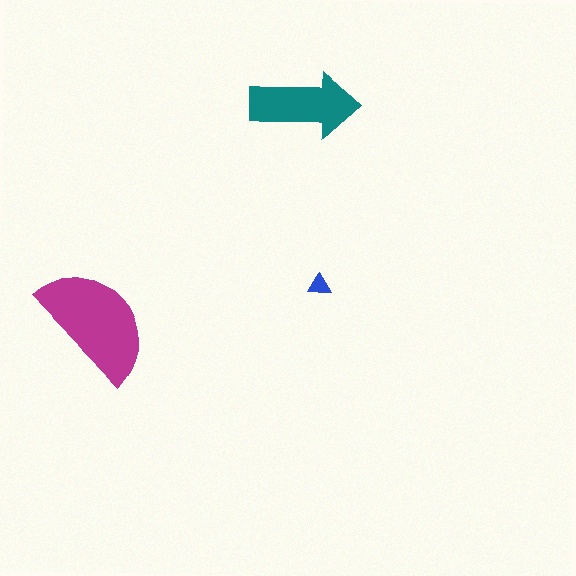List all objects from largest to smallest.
The magenta semicircle, the teal arrow, the blue triangle.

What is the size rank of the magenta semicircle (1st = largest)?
1st.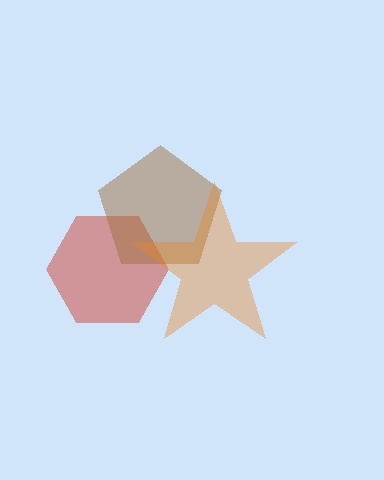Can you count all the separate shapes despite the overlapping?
Yes, there are 3 separate shapes.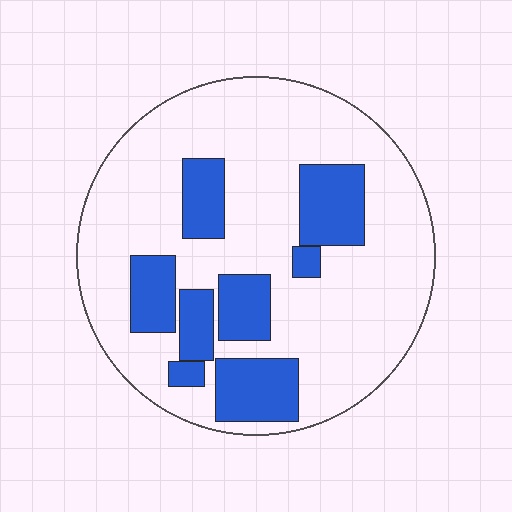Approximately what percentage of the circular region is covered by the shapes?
Approximately 25%.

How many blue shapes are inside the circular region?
8.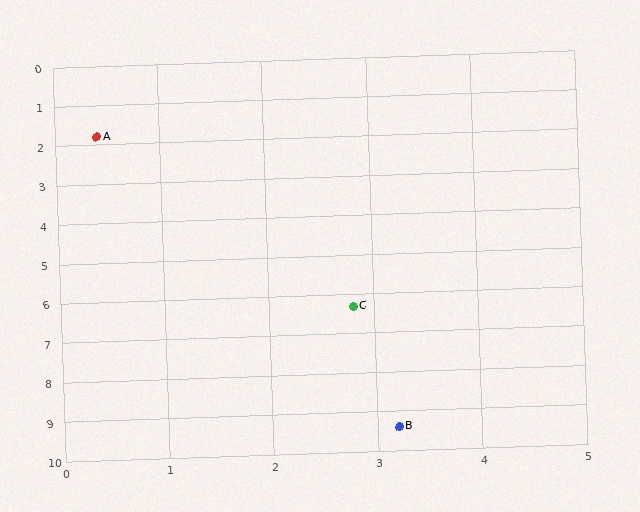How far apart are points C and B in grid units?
Points C and B are about 3.1 grid units apart.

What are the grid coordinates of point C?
Point C is at approximately (2.8, 6.3).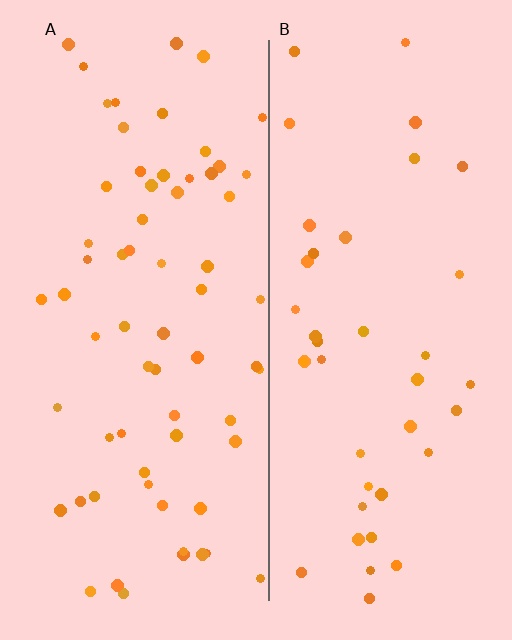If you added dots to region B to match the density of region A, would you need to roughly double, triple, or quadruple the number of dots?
Approximately double.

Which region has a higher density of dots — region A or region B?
A (the left).